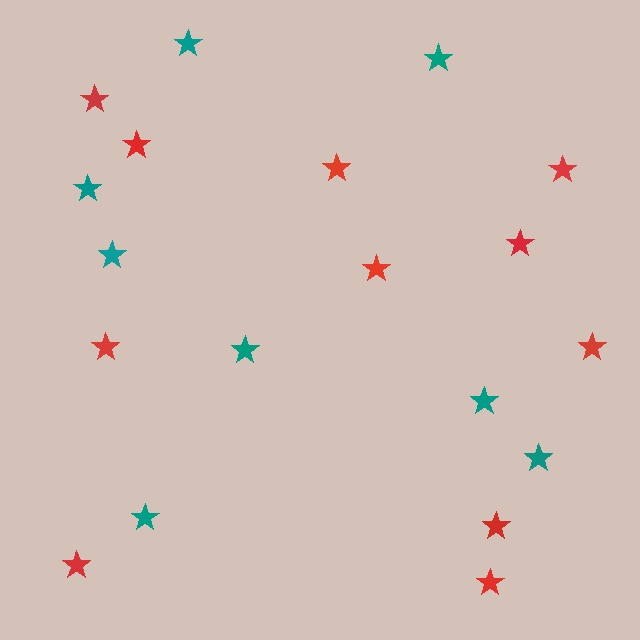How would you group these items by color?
There are 2 groups: one group of teal stars (8) and one group of red stars (11).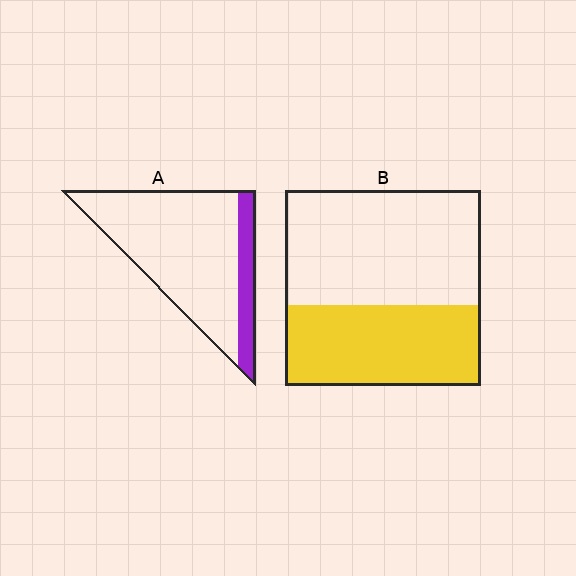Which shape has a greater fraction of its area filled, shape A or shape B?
Shape B.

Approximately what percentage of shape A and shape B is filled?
A is approximately 20% and B is approximately 40%.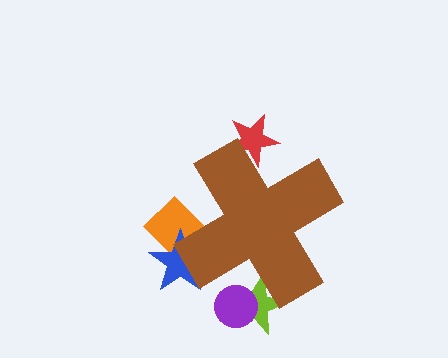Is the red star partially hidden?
Yes, the red star is partially hidden behind the brown cross.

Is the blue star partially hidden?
Yes, the blue star is partially hidden behind the brown cross.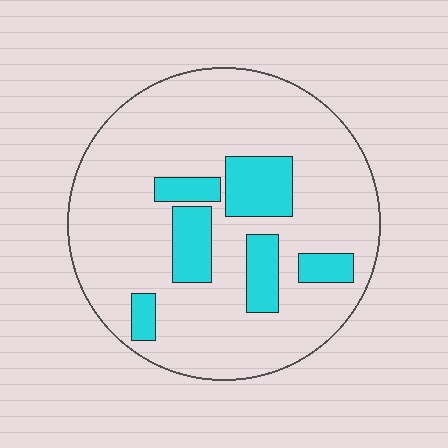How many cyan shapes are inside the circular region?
6.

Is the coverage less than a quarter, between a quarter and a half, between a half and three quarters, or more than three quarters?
Less than a quarter.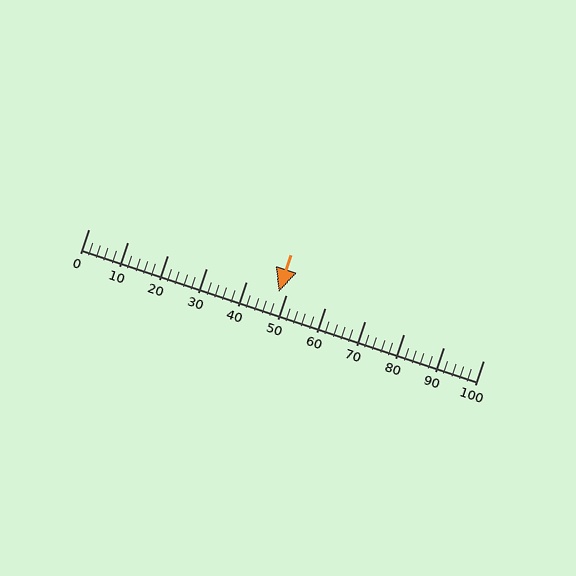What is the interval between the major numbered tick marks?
The major tick marks are spaced 10 units apart.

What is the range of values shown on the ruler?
The ruler shows values from 0 to 100.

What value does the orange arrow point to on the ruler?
The orange arrow points to approximately 48.